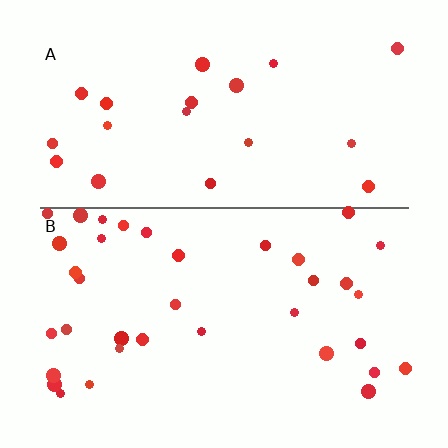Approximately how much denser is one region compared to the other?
Approximately 1.8× — region B over region A.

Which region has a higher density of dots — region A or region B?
B (the bottom).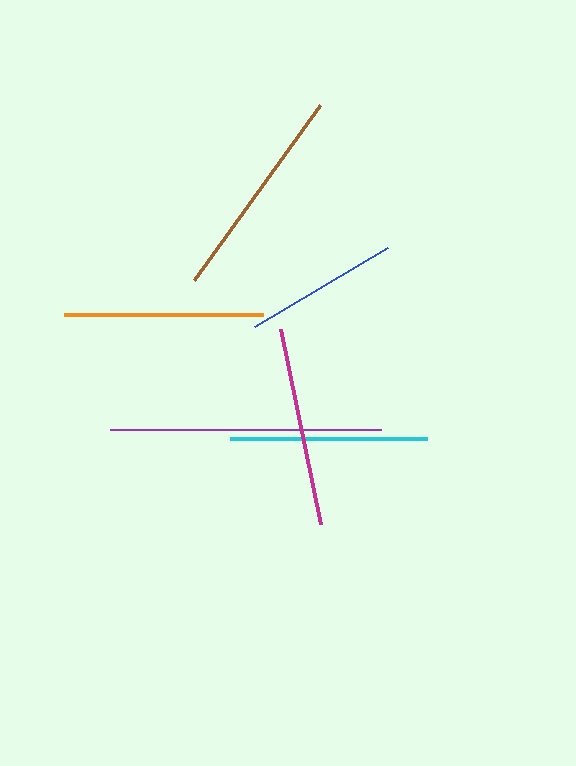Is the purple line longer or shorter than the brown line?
The purple line is longer than the brown line.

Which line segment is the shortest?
The blue line is the shortest at approximately 154 pixels.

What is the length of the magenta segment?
The magenta segment is approximately 199 pixels long.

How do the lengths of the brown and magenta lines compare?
The brown and magenta lines are approximately the same length.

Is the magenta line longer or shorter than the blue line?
The magenta line is longer than the blue line.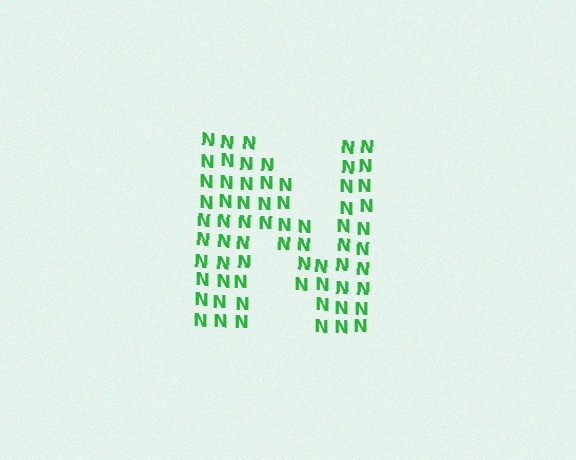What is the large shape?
The large shape is the letter N.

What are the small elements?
The small elements are letter N's.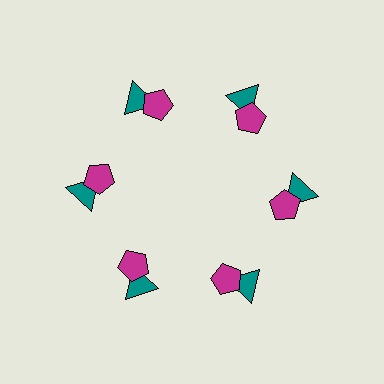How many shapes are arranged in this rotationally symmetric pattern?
There are 12 shapes, arranged in 6 groups of 2.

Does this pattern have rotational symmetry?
Yes, this pattern has 6-fold rotational symmetry. It looks the same after rotating 60 degrees around the center.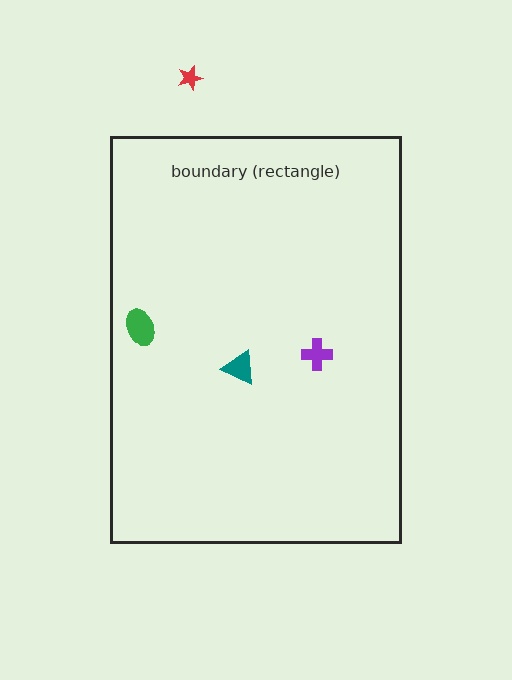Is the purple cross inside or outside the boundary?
Inside.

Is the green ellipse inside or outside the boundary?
Inside.